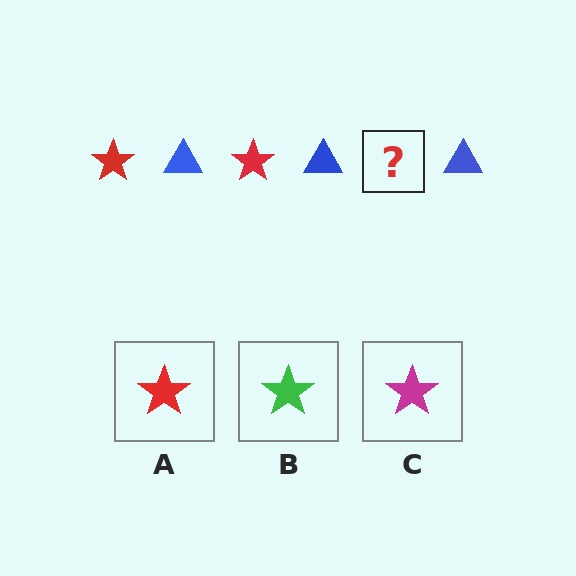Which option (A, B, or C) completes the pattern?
A.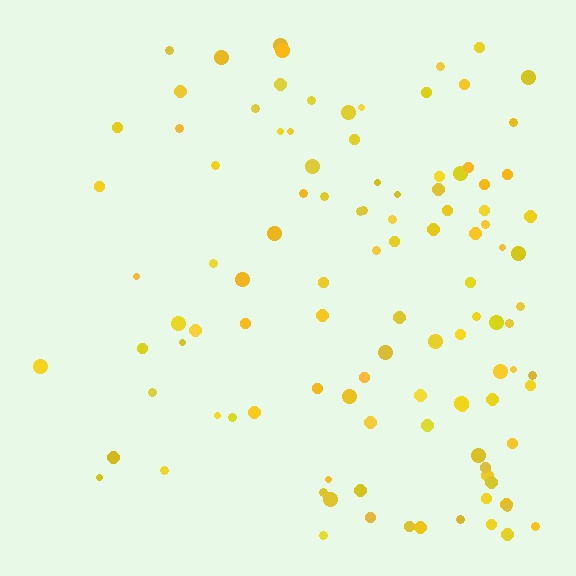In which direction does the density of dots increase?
From left to right, with the right side densest.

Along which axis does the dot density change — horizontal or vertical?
Horizontal.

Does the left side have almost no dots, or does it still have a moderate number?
Still a moderate number, just noticeably fewer than the right.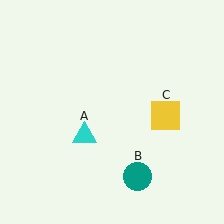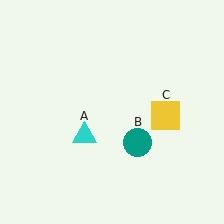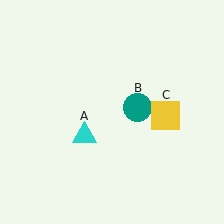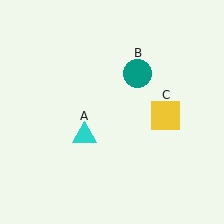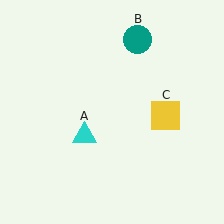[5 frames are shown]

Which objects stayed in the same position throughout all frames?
Cyan triangle (object A) and yellow square (object C) remained stationary.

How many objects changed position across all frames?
1 object changed position: teal circle (object B).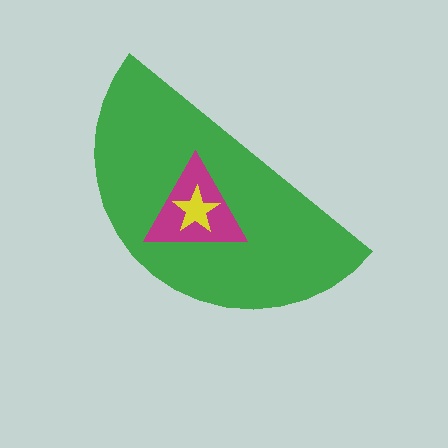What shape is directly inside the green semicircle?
The magenta triangle.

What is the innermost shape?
The yellow star.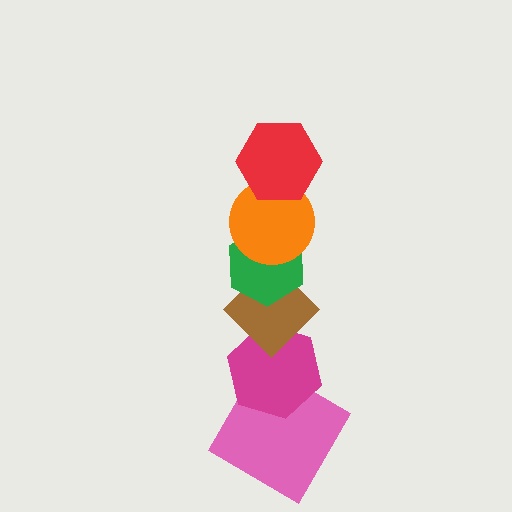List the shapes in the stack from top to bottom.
From top to bottom: the red hexagon, the orange circle, the green hexagon, the brown diamond, the magenta hexagon, the pink diamond.